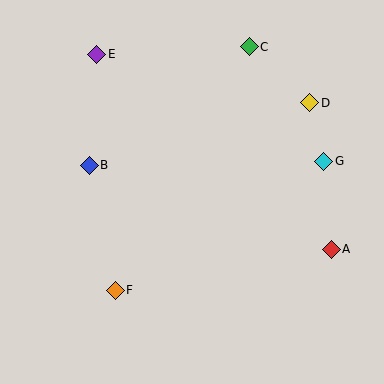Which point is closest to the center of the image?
Point B at (89, 165) is closest to the center.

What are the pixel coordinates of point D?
Point D is at (310, 103).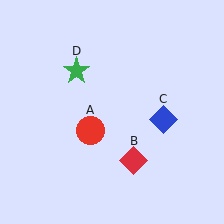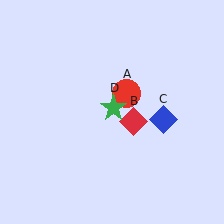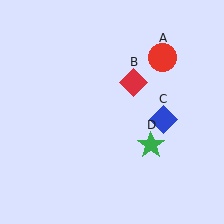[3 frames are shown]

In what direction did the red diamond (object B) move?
The red diamond (object B) moved up.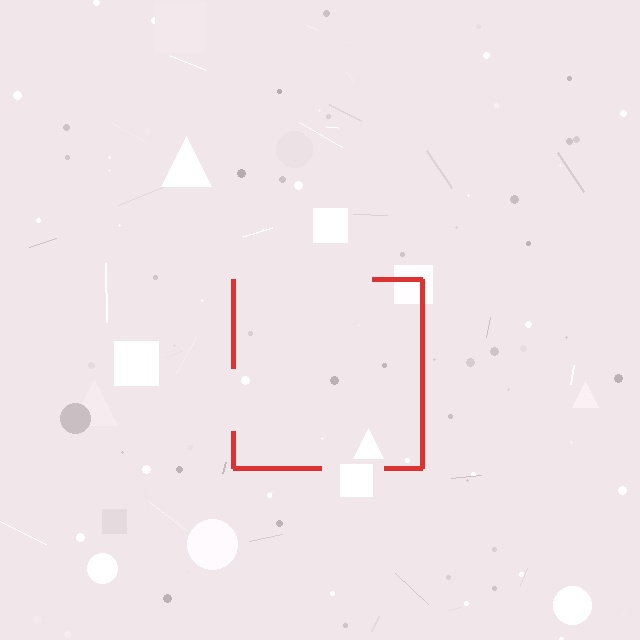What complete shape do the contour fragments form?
The contour fragments form a square.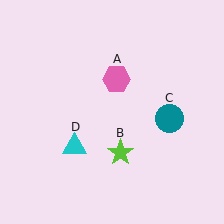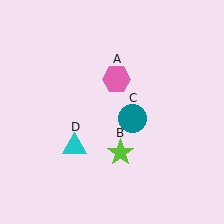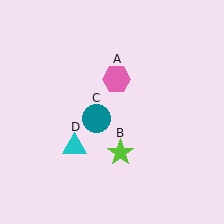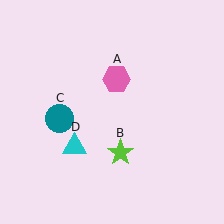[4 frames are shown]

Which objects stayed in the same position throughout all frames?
Pink hexagon (object A) and lime star (object B) and cyan triangle (object D) remained stationary.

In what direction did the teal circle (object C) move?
The teal circle (object C) moved left.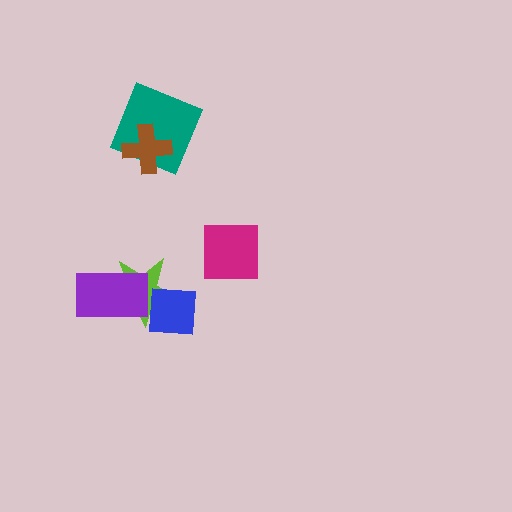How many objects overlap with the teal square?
1 object overlaps with the teal square.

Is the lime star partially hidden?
Yes, it is partially covered by another shape.